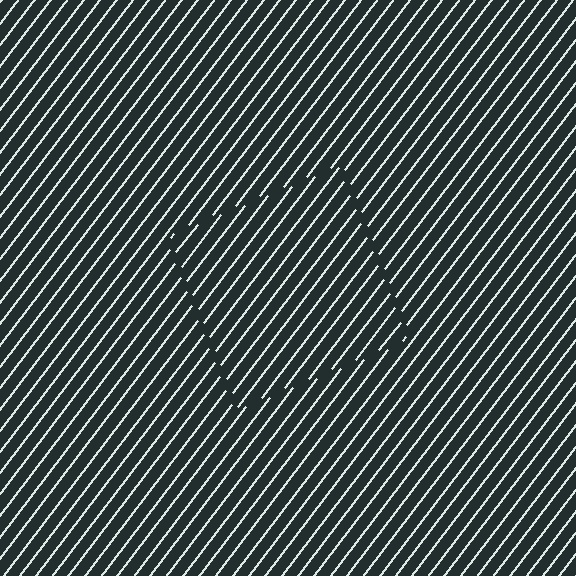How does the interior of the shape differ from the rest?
The interior of the shape contains the same grating, shifted by half a period — the contour is defined by the phase discontinuity where line-ends from the inner and outer gratings abut.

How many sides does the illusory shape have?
4 sides — the line-ends trace a square.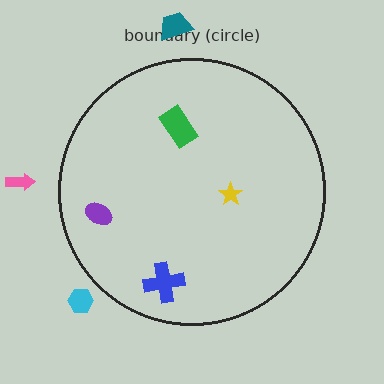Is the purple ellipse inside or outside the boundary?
Inside.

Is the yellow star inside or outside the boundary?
Inside.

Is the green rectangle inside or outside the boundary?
Inside.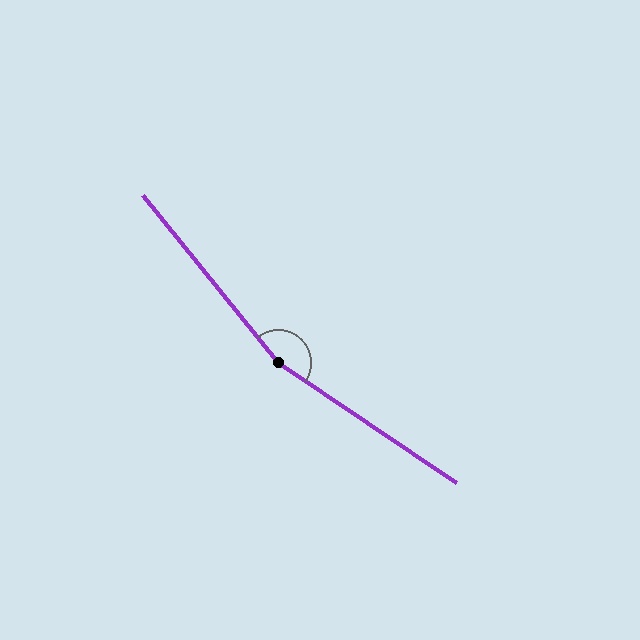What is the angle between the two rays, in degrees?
Approximately 163 degrees.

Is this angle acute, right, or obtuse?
It is obtuse.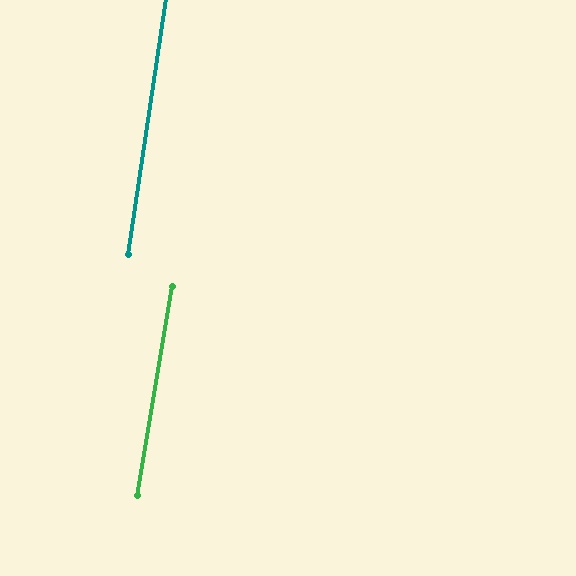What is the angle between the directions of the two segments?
Approximately 1 degree.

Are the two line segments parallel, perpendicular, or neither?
Parallel — their directions differ by only 1.1°.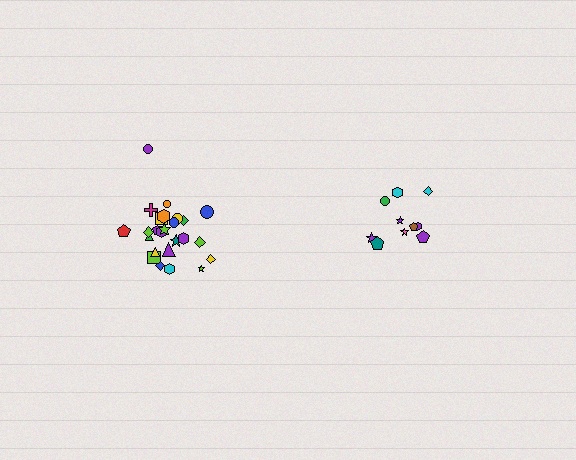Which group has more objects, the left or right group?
The left group.